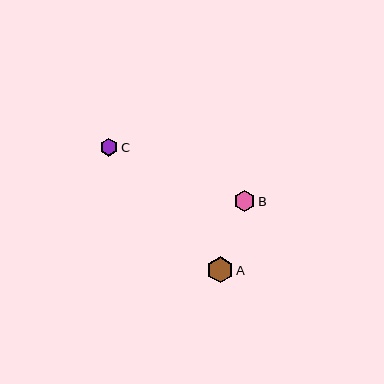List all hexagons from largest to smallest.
From largest to smallest: A, B, C.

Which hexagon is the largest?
Hexagon A is the largest with a size of approximately 26 pixels.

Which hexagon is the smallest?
Hexagon C is the smallest with a size of approximately 18 pixels.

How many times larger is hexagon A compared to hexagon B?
Hexagon A is approximately 1.2 times the size of hexagon B.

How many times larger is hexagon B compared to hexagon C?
Hexagon B is approximately 1.2 times the size of hexagon C.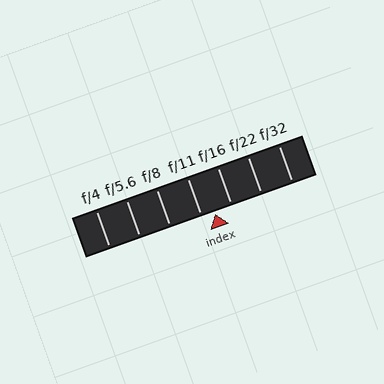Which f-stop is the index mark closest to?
The index mark is closest to f/11.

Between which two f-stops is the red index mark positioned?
The index mark is between f/11 and f/16.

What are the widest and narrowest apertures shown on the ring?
The widest aperture shown is f/4 and the narrowest is f/32.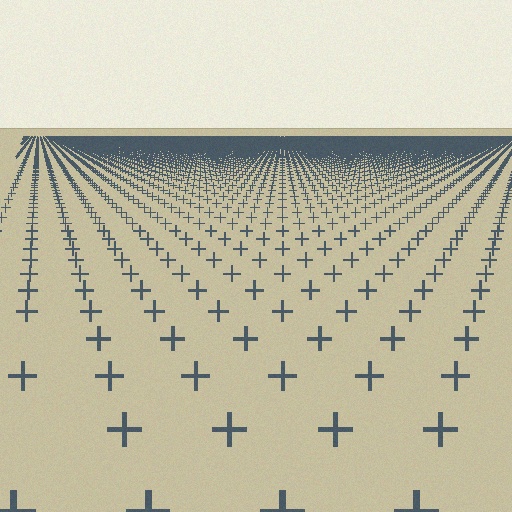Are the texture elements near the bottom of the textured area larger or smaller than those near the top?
Larger. Near the bottom, elements are closer to the viewer and appear at a bigger on-screen size.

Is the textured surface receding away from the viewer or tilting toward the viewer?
The surface is receding away from the viewer. Texture elements get smaller and denser toward the top.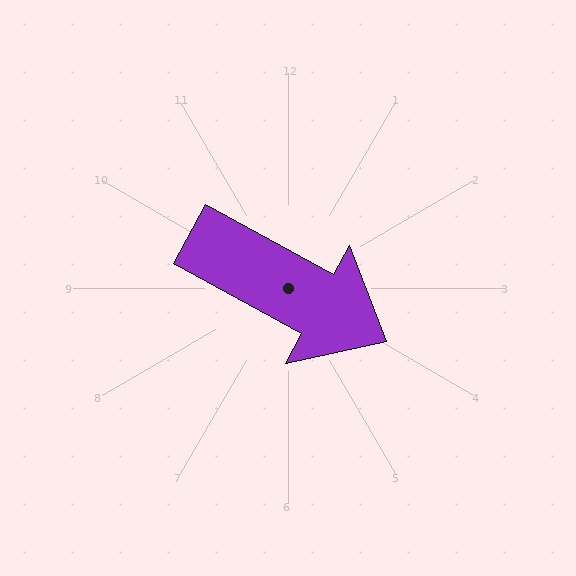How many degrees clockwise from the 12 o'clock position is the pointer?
Approximately 119 degrees.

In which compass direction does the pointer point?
Southeast.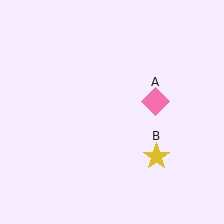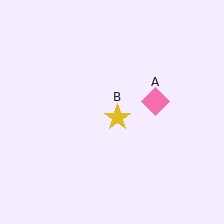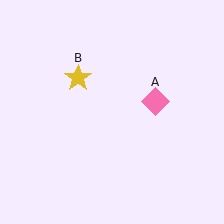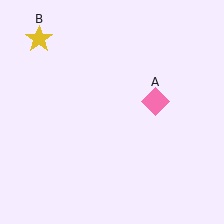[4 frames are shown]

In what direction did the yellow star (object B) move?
The yellow star (object B) moved up and to the left.